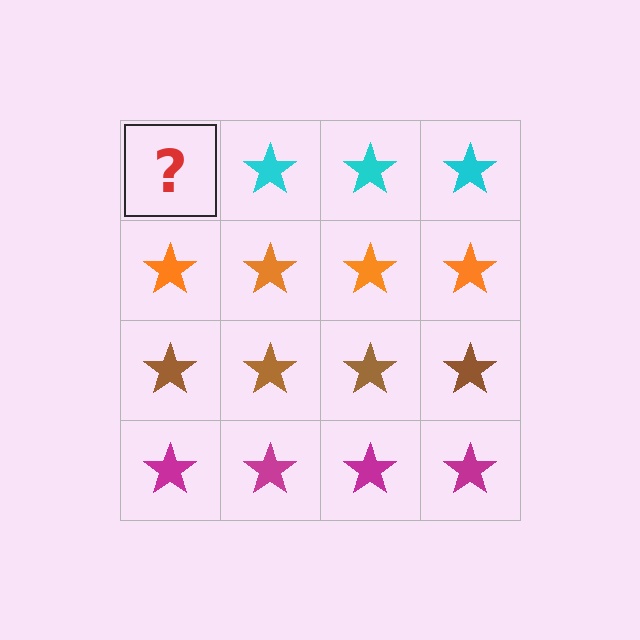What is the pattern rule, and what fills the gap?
The rule is that each row has a consistent color. The gap should be filled with a cyan star.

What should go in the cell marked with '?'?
The missing cell should contain a cyan star.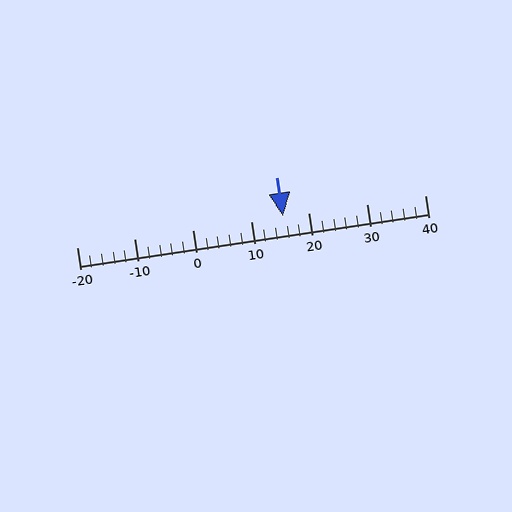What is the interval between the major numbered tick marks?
The major tick marks are spaced 10 units apart.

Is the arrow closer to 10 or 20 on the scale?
The arrow is closer to 20.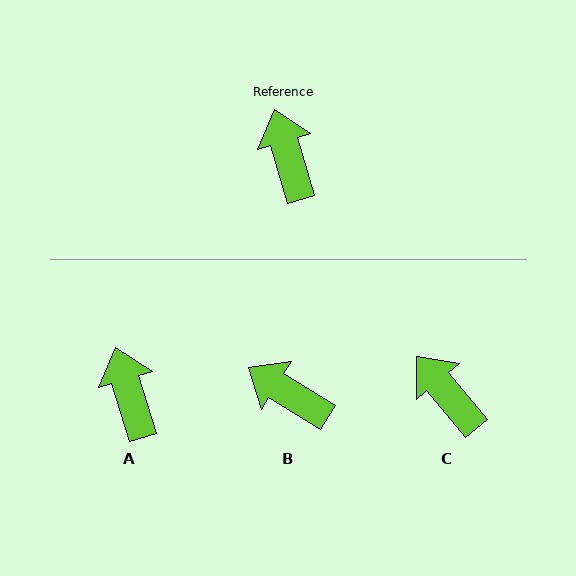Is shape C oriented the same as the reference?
No, it is off by about 23 degrees.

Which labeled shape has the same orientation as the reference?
A.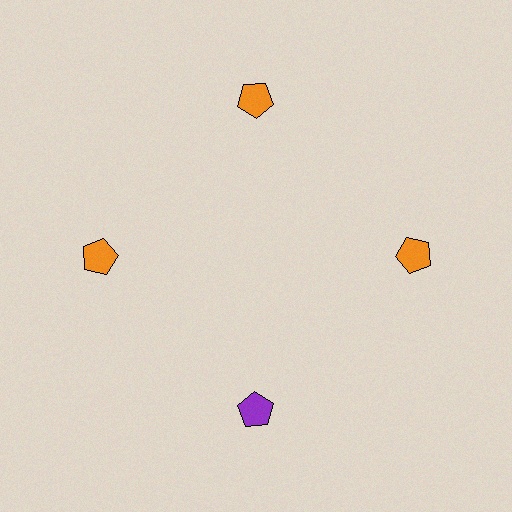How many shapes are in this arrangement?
There are 4 shapes arranged in a ring pattern.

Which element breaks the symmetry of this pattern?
The purple pentagon at roughly the 6 o'clock position breaks the symmetry. All other shapes are orange pentagons.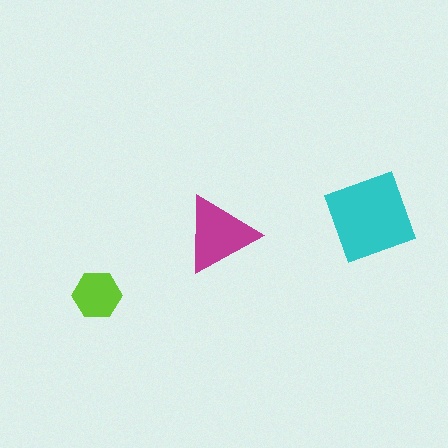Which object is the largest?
The cyan diamond.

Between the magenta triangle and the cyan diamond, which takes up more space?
The cyan diamond.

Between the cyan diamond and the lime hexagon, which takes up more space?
The cyan diamond.